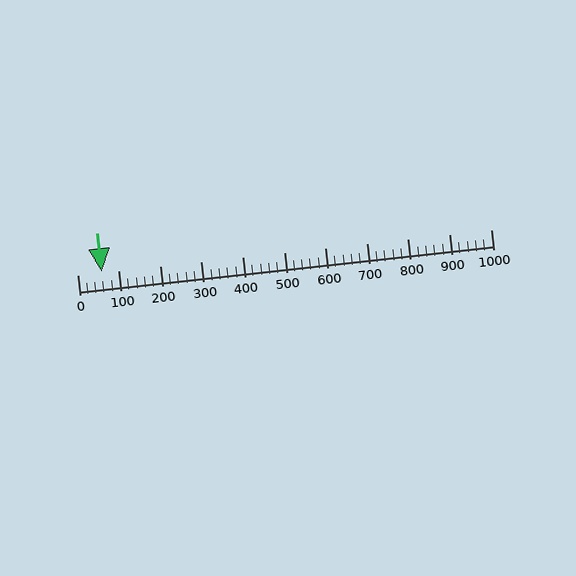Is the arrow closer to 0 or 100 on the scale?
The arrow is closer to 100.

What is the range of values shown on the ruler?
The ruler shows values from 0 to 1000.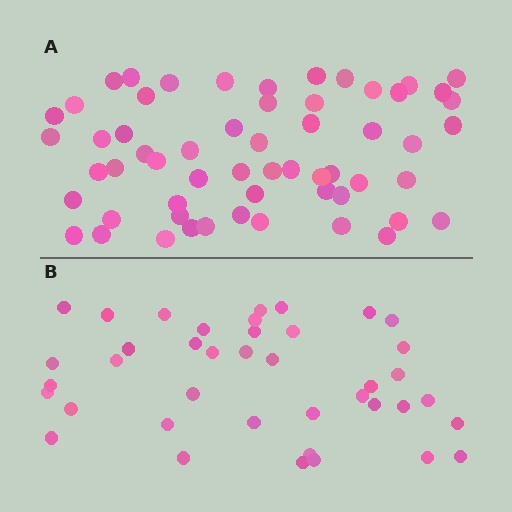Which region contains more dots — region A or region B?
Region A (the top region) has more dots.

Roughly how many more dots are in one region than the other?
Region A has approximately 20 more dots than region B.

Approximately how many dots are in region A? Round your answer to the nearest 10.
About 60 dots. (The exact count is 58, which rounds to 60.)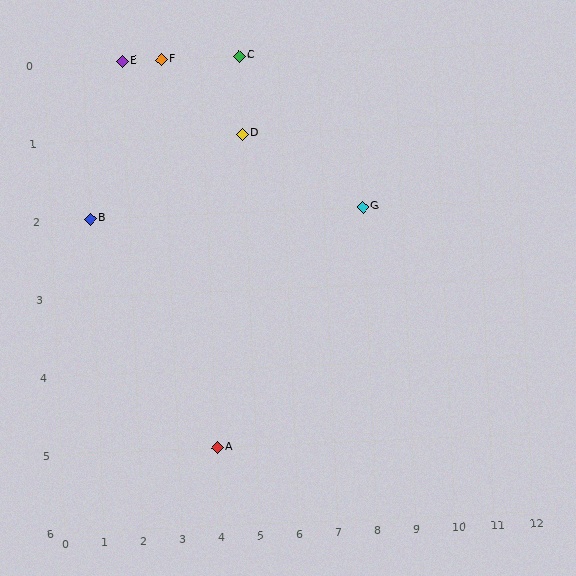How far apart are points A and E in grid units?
Points A and E are 2 columns and 5 rows apart (about 5.4 grid units diagonally).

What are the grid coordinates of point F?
Point F is at grid coordinates (3, 0).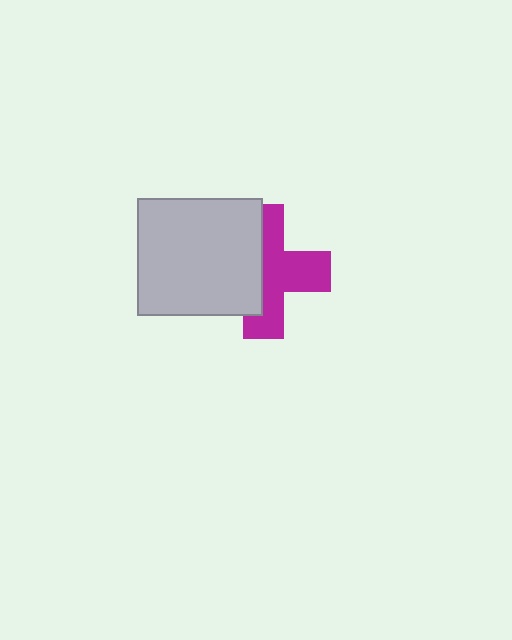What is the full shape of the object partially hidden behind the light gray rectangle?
The partially hidden object is a magenta cross.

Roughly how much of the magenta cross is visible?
About half of it is visible (roughly 55%).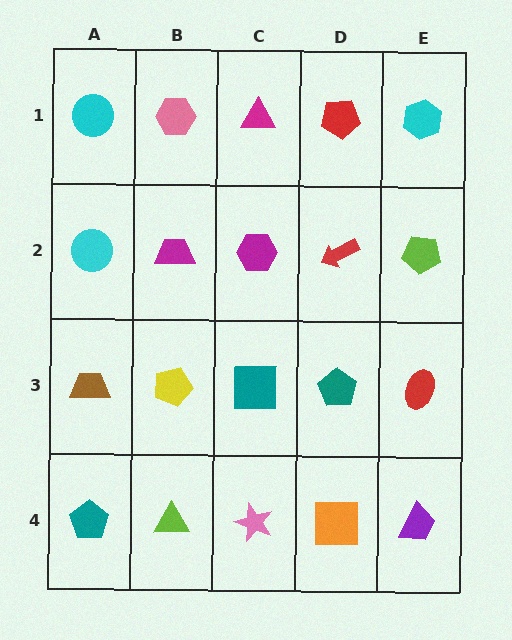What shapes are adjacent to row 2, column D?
A red pentagon (row 1, column D), a teal pentagon (row 3, column D), a magenta hexagon (row 2, column C), a lime pentagon (row 2, column E).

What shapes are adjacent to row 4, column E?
A red ellipse (row 3, column E), an orange square (row 4, column D).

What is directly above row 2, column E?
A cyan hexagon.